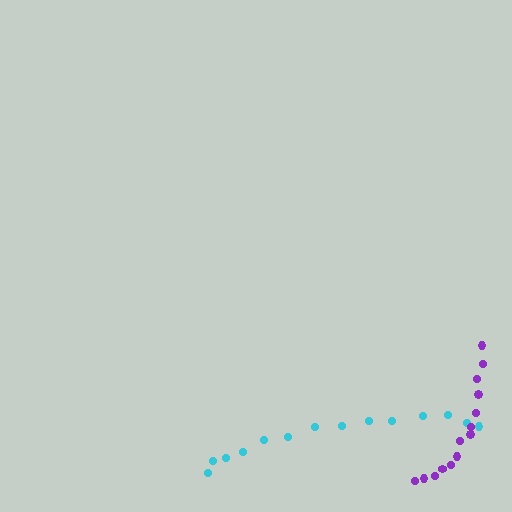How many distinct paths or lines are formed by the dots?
There are 2 distinct paths.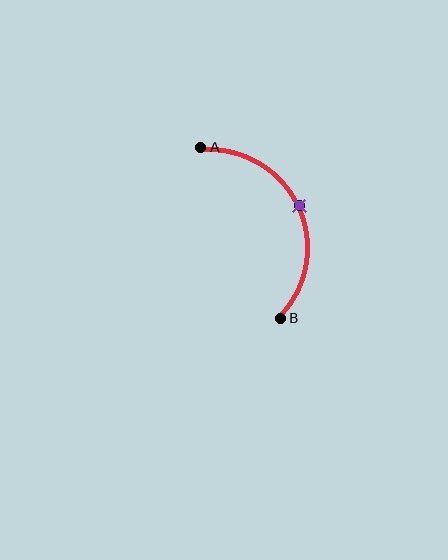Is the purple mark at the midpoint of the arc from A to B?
Yes. The purple mark lies on the arc at equal arc-length from both A and B — it is the arc midpoint.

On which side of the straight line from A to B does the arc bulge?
The arc bulges to the right of the straight line connecting A and B.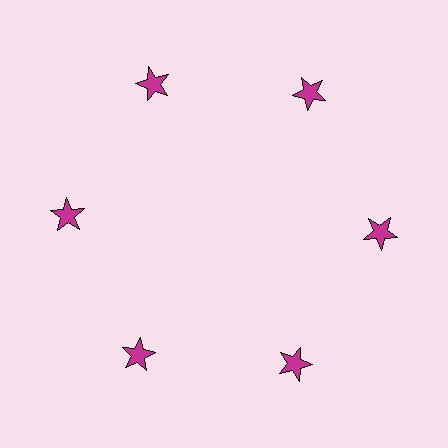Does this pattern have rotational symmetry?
Yes, this pattern has 6-fold rotational symmetry. It looks the same after rotating 60 degrees around the center.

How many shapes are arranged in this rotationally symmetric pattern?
There are 6 shapes, arranged in 6 groups of 1.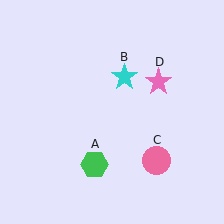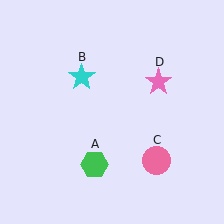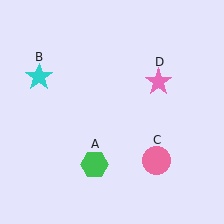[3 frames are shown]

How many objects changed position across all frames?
1 object changed position: cyan star (object B).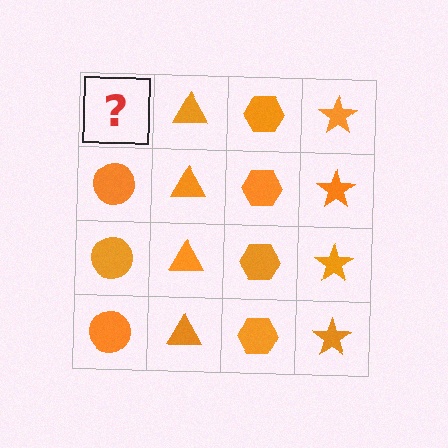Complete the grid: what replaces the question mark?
The question mark should be replaced with an orange circle.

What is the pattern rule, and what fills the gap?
The rule is that each column has a consistent shape. The gap should be filled with an orange circle.